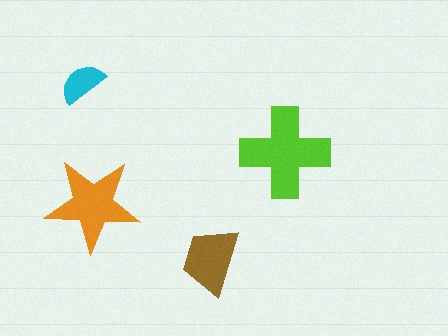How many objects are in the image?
There are 4 objects in the image.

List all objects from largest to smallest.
The lime cross, the orange star, the brown trapezoid, the cyan semicircle.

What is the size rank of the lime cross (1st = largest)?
1st.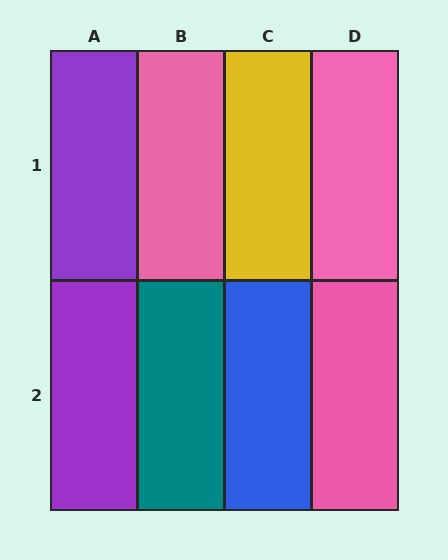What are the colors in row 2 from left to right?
Purple, teal, blue, pink.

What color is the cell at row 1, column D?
Pink.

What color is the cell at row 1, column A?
Purple.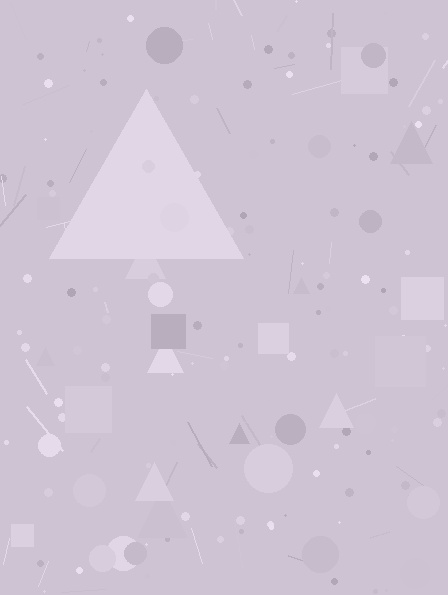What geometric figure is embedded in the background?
A triangle is embedded in the background.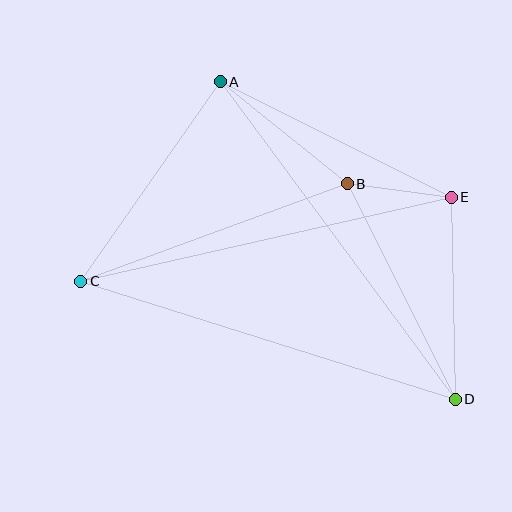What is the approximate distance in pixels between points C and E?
The distance between C and E is approximately 380 pixels.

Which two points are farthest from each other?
Points A and D are farthest from each other.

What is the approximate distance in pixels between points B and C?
The distance between B and C is approximately 284 pixels.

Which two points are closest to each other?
Points B and E are closest to each other.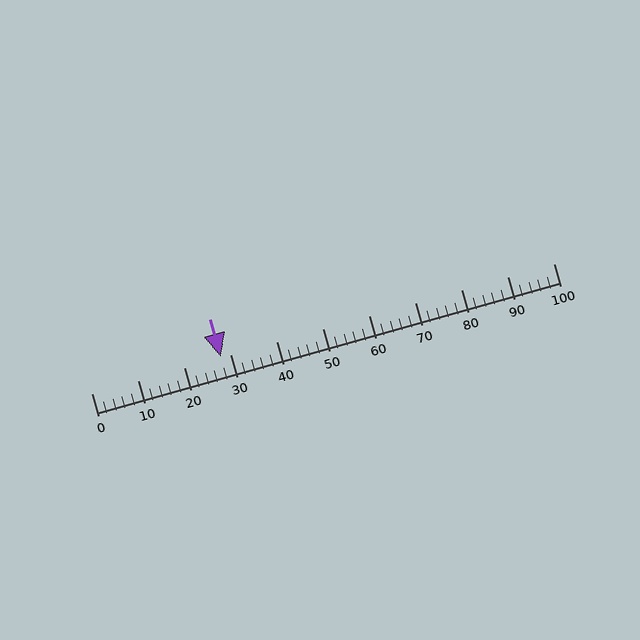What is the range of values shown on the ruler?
The ruler shows values from 0 to 100.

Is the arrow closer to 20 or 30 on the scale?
The arrow is closer to 30.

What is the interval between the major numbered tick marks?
The major tick marks are spaced 10 units apart.